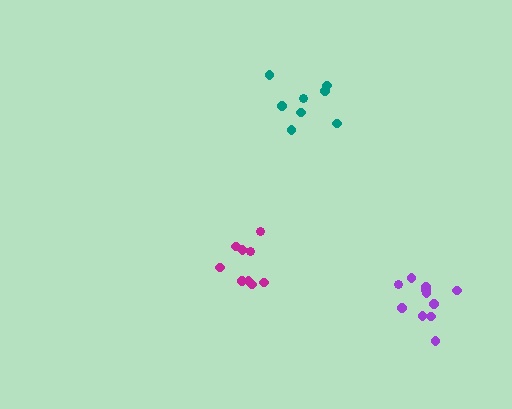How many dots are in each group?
Group 1: 9 dots, Group 2: 11 dots, Group 3: 8 dots (28 total).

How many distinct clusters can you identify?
There are 3 distinct clusters.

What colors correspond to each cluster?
The clusters are colored: magenta, purple, teal.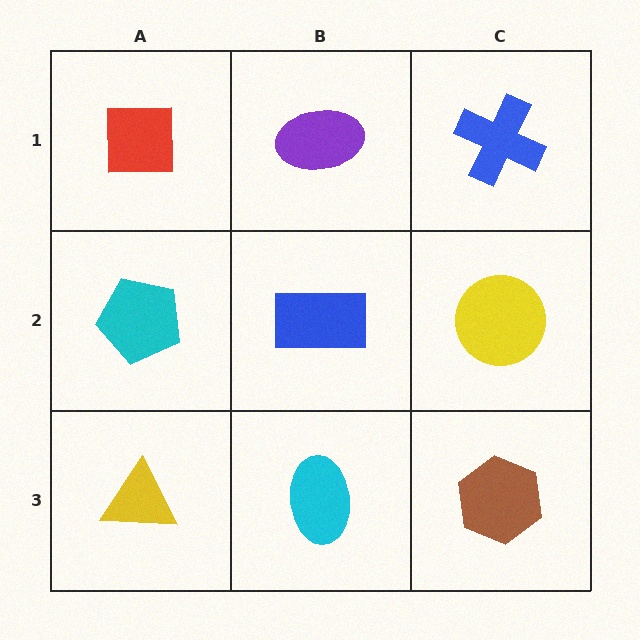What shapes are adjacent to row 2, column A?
A red square (row 1, column A), a yellow triangle (row 3, column A), a blue rectangle (row 2, column B).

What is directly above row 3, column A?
A cyan pentagon.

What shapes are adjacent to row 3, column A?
A cyan pentagon (row 2, column A), a cyan ellipse (row 3, column B).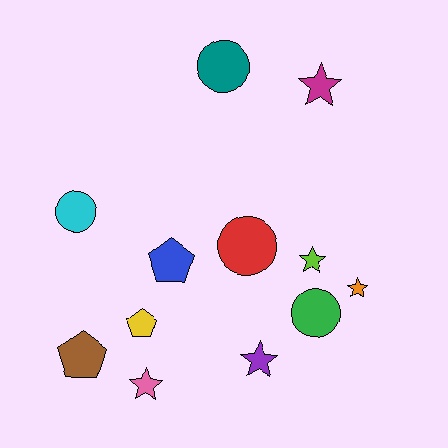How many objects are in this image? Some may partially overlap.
There are 12 objects.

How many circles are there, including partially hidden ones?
There are 4 circles.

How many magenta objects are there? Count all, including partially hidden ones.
There is 1 magenta object.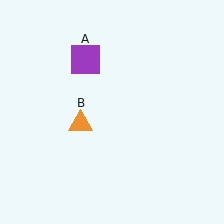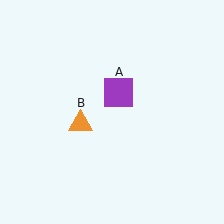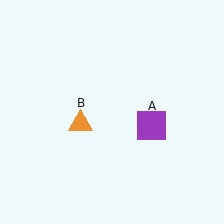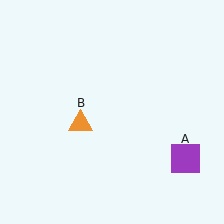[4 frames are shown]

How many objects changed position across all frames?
1 object changed position: purple square (object A).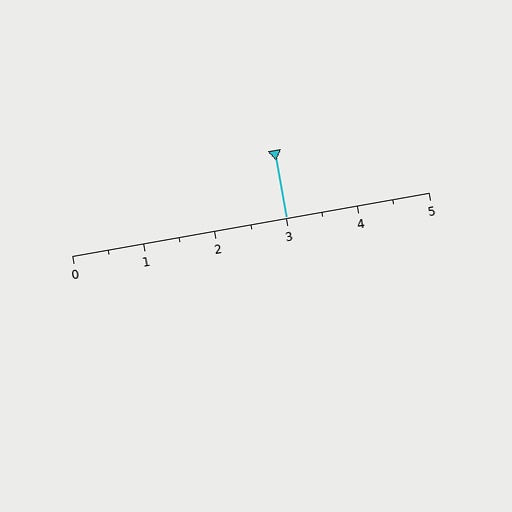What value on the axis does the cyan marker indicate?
The marker indicates approximately 3.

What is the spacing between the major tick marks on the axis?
The major ticks are spaced 1 apart.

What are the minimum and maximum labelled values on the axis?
The axis runs from 0 to 5.